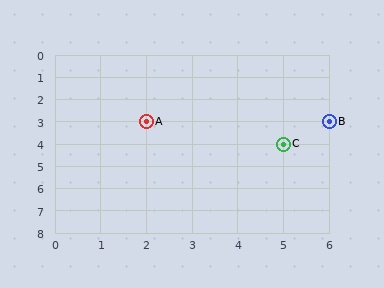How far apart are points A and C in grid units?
Points A and C are 3 columns and 1 row apart (about 3.2 grid units diagonally).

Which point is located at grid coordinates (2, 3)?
Point A is at (2, 3).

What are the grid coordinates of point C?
Point C is at grid coordinates (5, 4).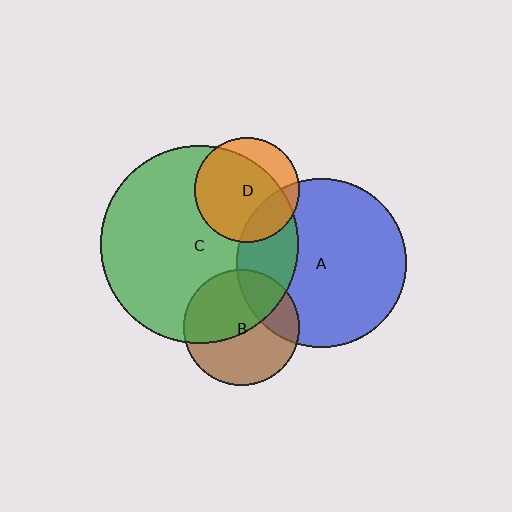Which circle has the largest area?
Circle C (green).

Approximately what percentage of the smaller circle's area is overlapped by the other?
Approximately 20%.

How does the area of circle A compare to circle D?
Approximately 2.6 times.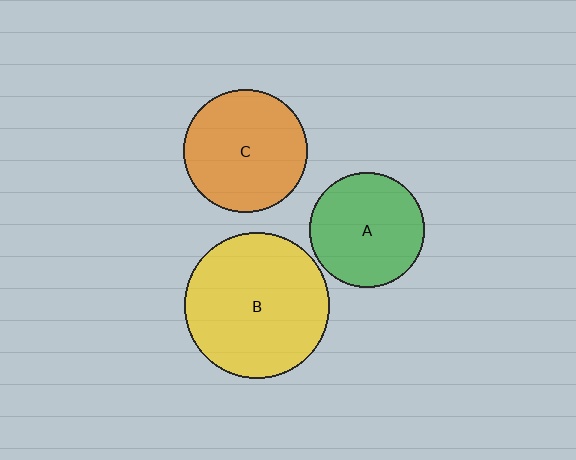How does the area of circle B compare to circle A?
Approximately 1.6 times.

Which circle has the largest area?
Circle B (yellow).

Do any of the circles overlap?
No, none of the circles overlap.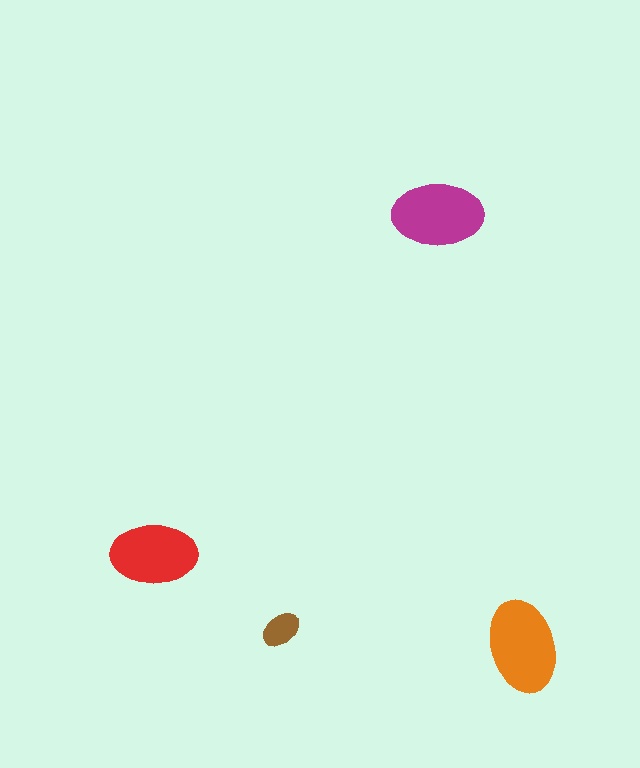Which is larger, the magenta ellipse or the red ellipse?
The magenta one.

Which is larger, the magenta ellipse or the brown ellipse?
The magenta one.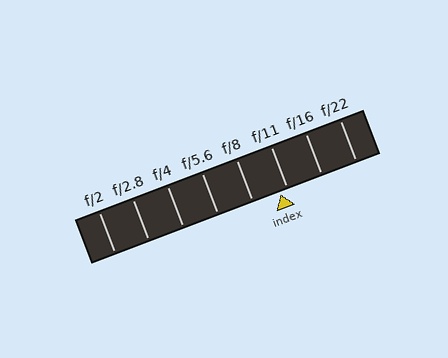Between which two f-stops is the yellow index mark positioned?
The index mark is between f/8 and f/11.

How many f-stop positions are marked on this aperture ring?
There are 8 f-stop positions marked.